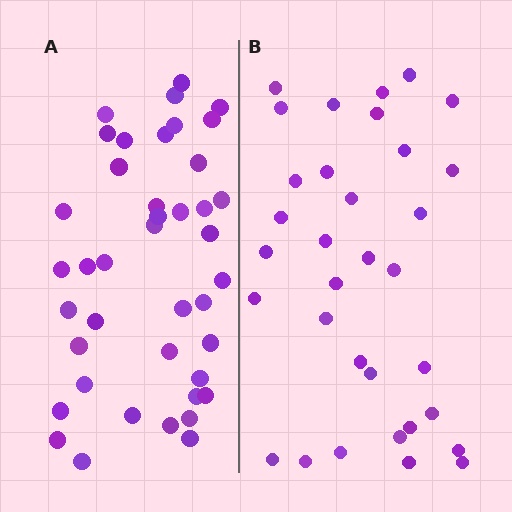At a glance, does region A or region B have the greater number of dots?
Region A (the left region) has more dots.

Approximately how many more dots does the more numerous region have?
Region A has roughly 8 or so more dots than region B.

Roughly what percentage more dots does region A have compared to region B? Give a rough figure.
About 25% more.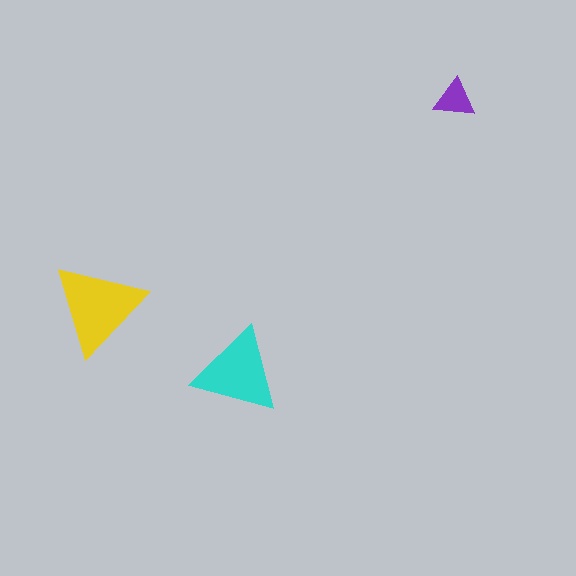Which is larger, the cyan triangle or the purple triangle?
The cyan one.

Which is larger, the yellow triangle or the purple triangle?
The yellow one.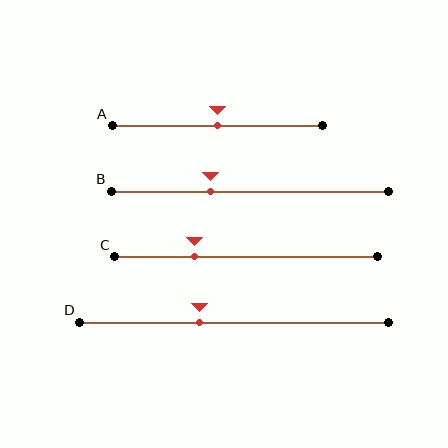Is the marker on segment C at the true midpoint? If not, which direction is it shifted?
No, the marker on segment C is shifted to the left by about 20% of the segment length.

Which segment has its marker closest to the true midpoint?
Segment A has its marker closest to the true midpoint.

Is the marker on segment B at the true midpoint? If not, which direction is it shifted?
No, the marker on segment B is shifted to the left by about 14% of the segment length.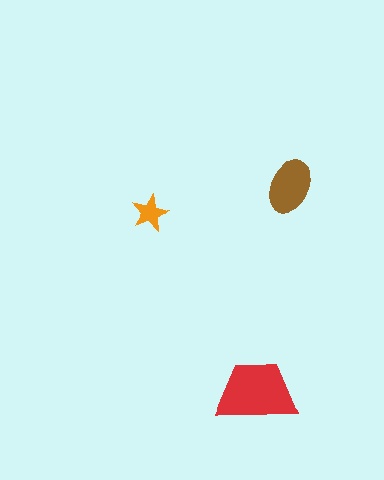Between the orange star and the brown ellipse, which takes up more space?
The brown ellipse.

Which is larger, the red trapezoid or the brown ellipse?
The red trapezoid.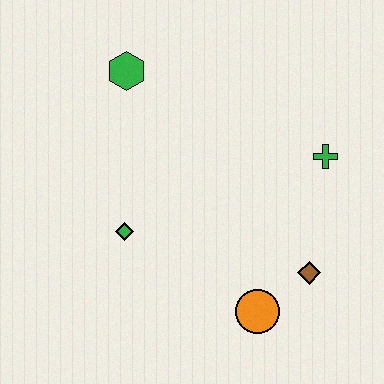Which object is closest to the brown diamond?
The orange circle is closest to the brown diamond.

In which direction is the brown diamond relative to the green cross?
The brown diamond is below the green cross.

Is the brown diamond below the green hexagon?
Yes